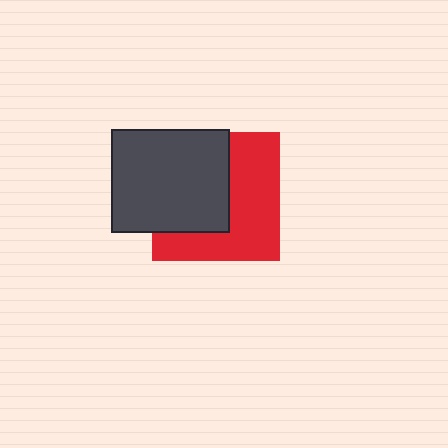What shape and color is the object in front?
The object in front is a dark gray rectangle.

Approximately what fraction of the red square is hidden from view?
Roughly 48% of the red square is hidden behind the dark gray rectangle.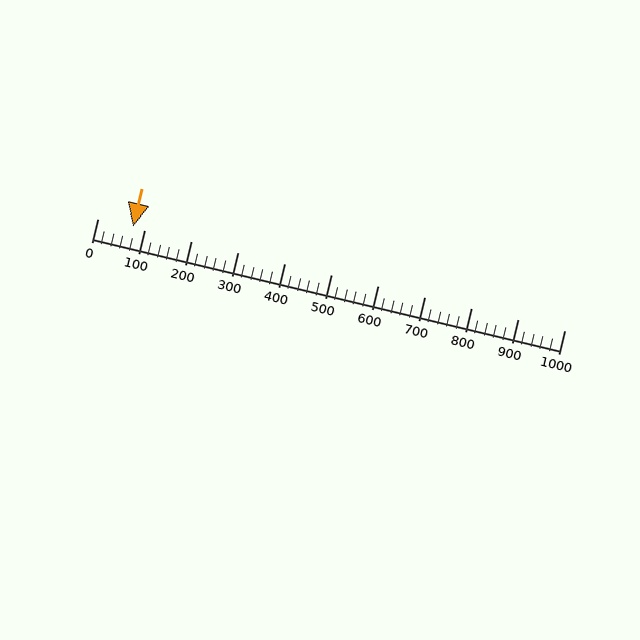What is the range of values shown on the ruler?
The ruler shows values from 0 to 1000.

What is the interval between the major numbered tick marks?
The major tick marks are spaced 100 units apart.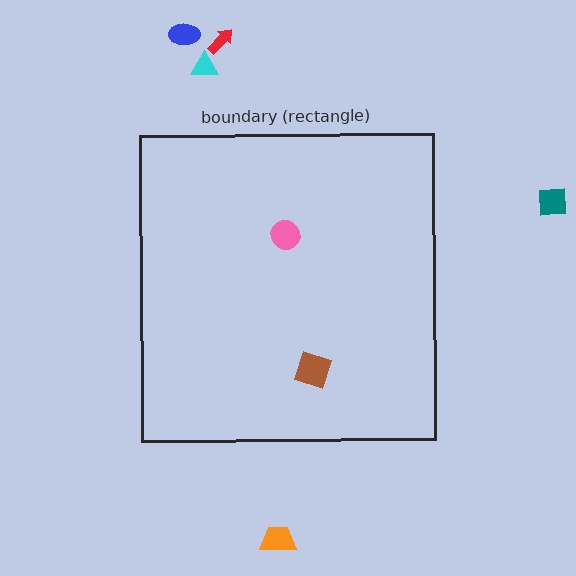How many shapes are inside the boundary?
2 inside, 5 outside.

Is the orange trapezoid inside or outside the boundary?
Outside.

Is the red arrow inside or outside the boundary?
Outside.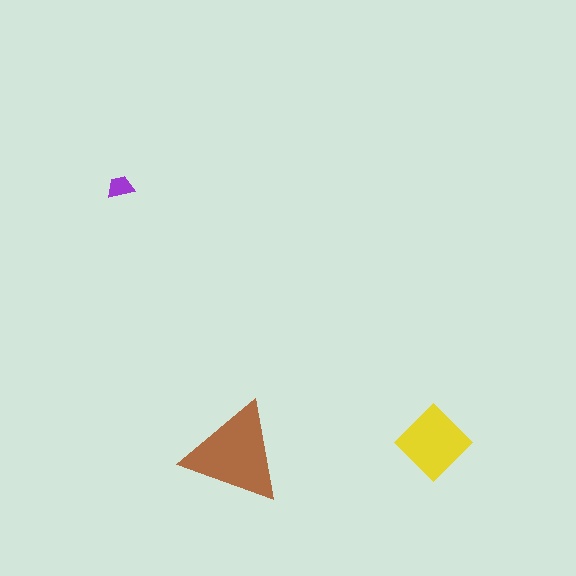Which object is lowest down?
The brown triangle is bottommost.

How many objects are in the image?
There are 3 objects in the image.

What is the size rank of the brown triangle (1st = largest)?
1st.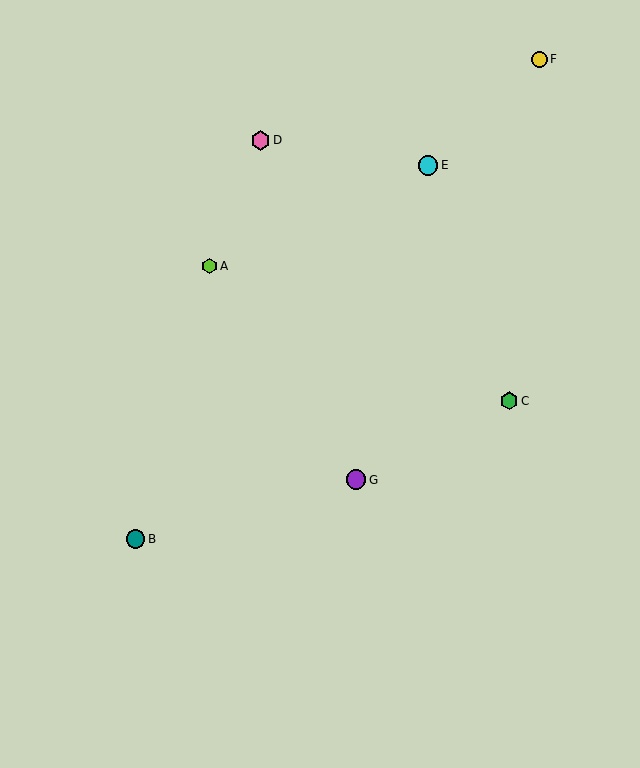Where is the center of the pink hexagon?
The center of the pink hexagon is at (260, 140).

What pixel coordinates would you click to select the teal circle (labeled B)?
Click at (135, 539) to select the teal circle B.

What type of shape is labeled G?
Shape G is a purple circle.